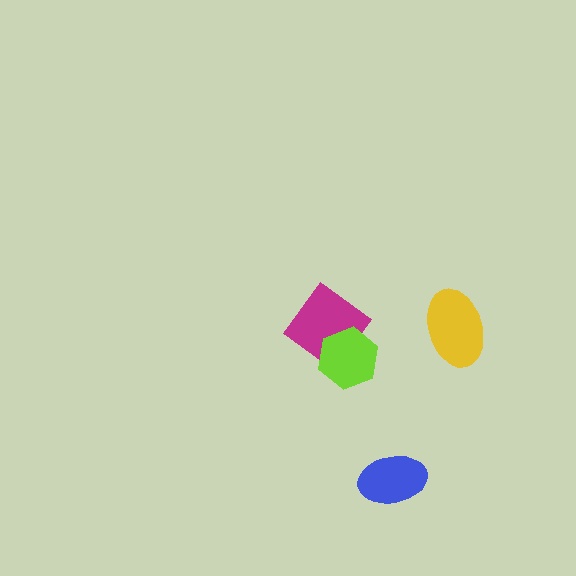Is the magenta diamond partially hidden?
Yes, it is partially covered by another shape.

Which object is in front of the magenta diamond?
The lime hexagon is in front of the magenta diamond.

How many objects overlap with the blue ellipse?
0 objects overlap with the blue ellipse.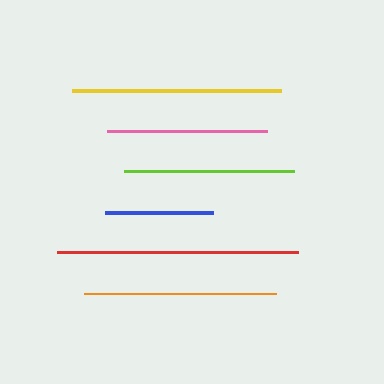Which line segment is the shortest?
The blue line is the shortest at approximately 108 pixels.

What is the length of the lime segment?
The lime segment is approximately 170 pixels long.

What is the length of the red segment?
The red segment is approximately 241 pixels long.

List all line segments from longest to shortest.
From longest to shortest: red, yellow, orange, lime, pink, blue.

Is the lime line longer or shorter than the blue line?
The lime line is longer than the blue line.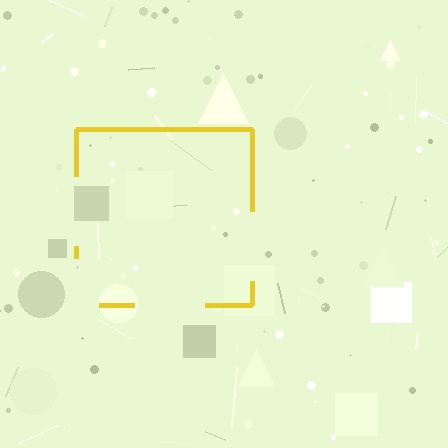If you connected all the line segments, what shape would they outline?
They would outline a square.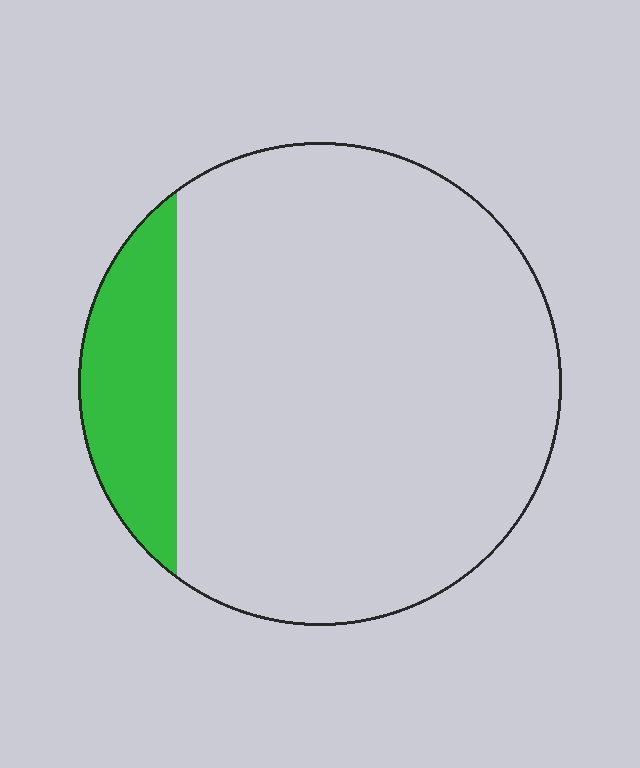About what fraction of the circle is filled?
About one sixth (1/6).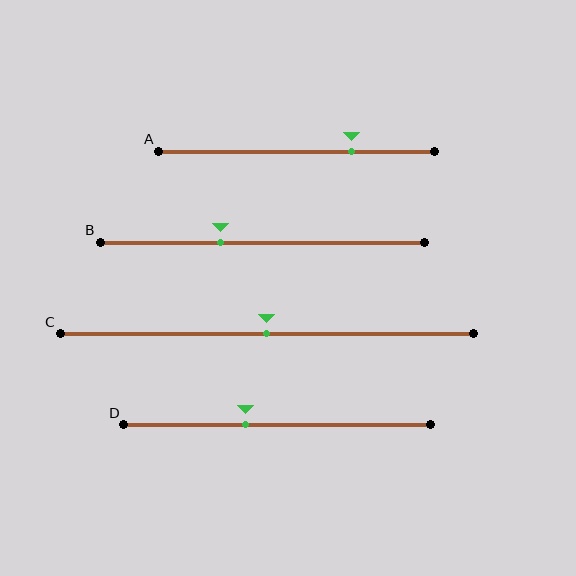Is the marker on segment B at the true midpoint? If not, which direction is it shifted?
No, the marker on segment B is shifted to the left by about 13% of the segment length.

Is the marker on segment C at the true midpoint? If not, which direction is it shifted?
Yes, the marker on segment C is at the true midpoint.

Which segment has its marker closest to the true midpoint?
Segment C has its marker closest to the true midpoint.